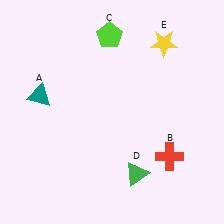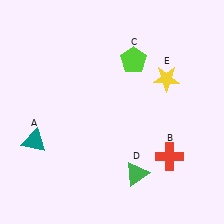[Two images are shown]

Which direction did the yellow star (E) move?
The yellow star (E) moved down.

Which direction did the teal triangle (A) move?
The teal triangle (A) moved down.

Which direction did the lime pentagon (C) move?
The lime pentagon (C) moved down.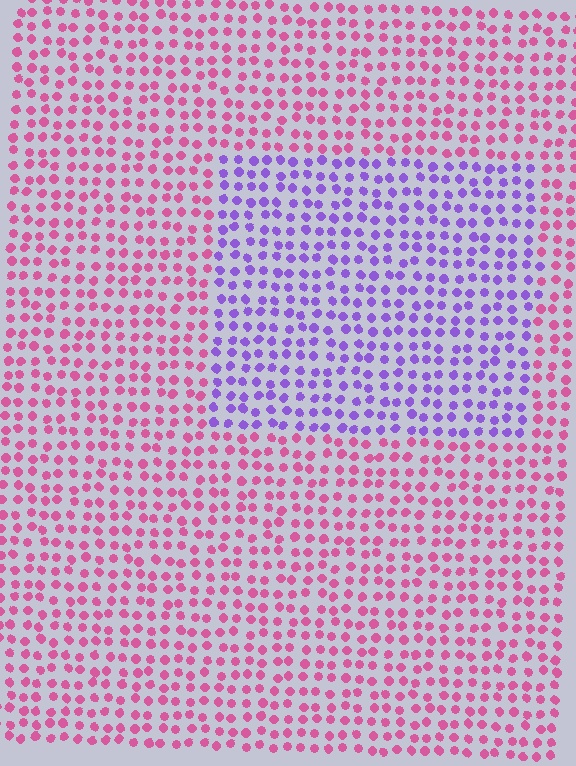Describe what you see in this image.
The image is filled with small pink elements in a uniform arrangement. A rectangle-shaped region is visible where the elements are tinted to a slightly different hue, forming a subtle color boundary.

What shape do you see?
I see a rectangle.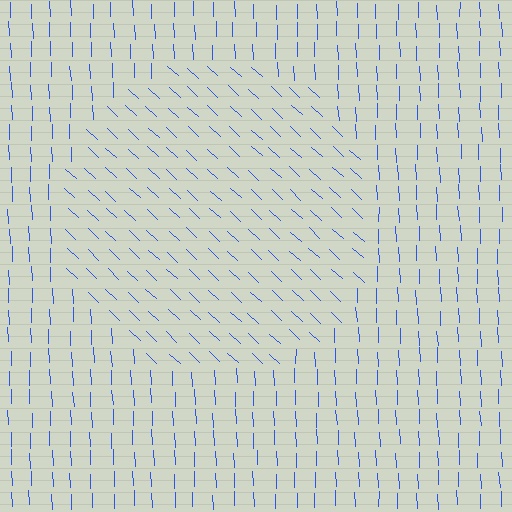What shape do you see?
I see a circle.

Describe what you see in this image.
The image is filled with small blue line segments. A circle region in the image has lines oriented differently from the surrounding lines, creating a visible texture boundary.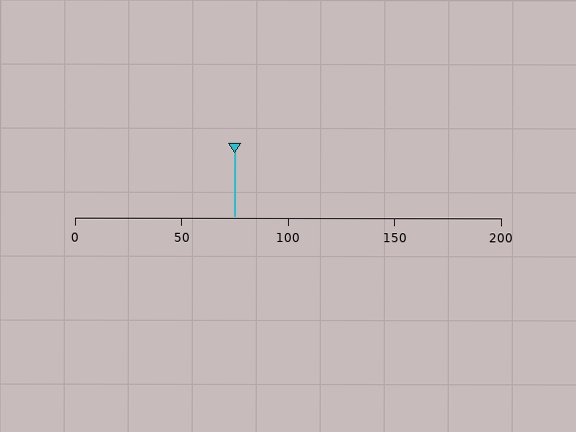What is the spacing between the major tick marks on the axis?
The major ticks are spaced 50 apart.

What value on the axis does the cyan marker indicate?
The marker indicates approximately 75.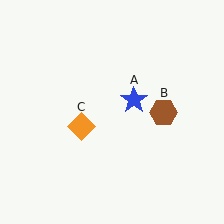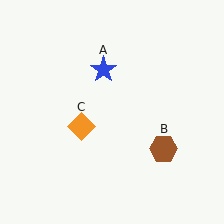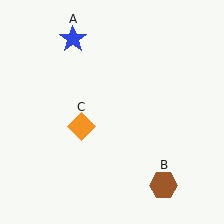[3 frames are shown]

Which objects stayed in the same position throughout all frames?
Orange diamond (object C) remained stationary.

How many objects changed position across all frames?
2 objects changed position: blue star (object A), brown hexagon (object B).